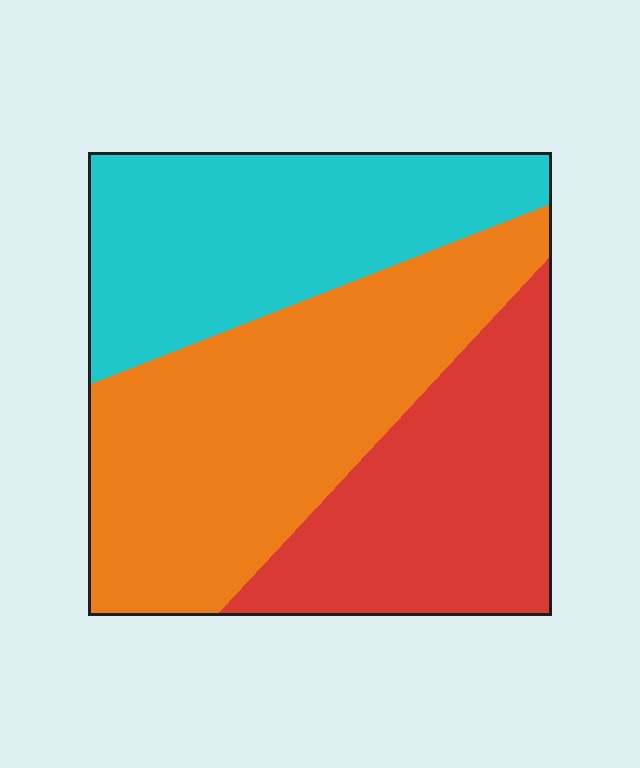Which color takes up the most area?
Orange, at roughly 40%.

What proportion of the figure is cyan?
Cyan covers about 30% of the figure.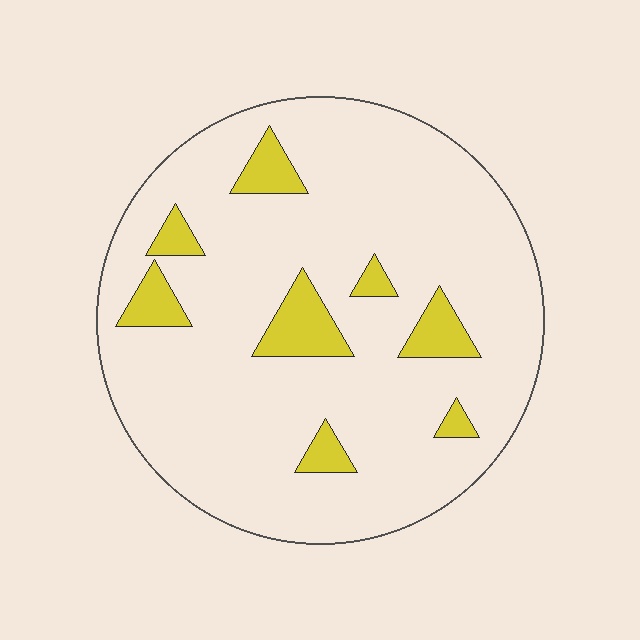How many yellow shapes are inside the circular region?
8.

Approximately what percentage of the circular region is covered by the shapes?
Approximately 10%.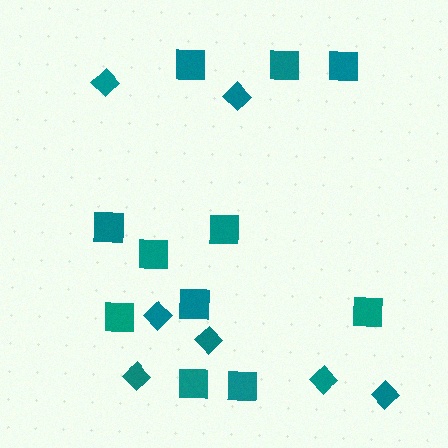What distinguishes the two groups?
There are 2 groups: one group of squares (11) and one group of diamonds (7).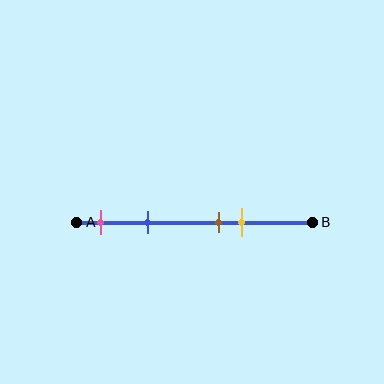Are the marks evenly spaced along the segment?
No, the marks are not evenly spaced.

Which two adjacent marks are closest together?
The brown and yellow marks are the closest adjacent pair.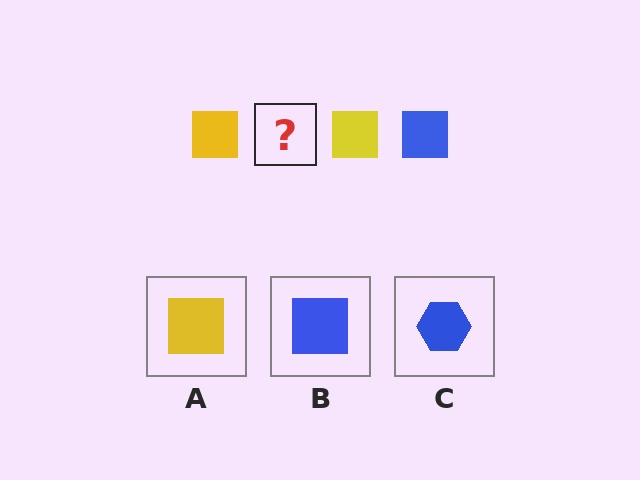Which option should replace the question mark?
Option B.